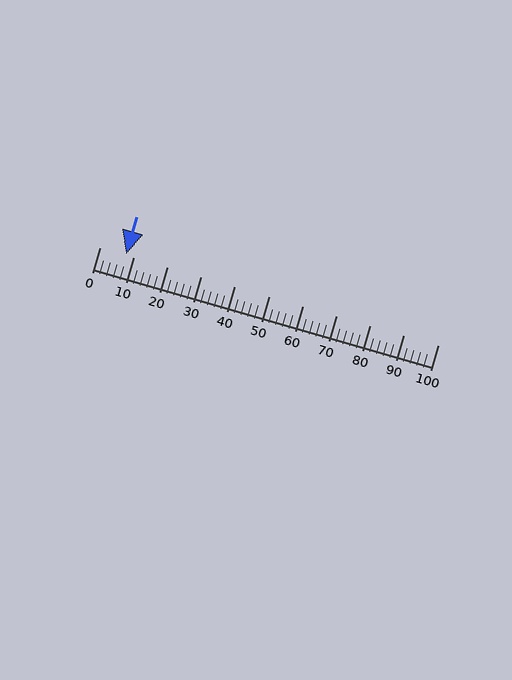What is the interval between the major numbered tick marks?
The major tick marks are spaced 10 units apart.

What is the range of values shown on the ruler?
The ruler shows values from 0 to 100.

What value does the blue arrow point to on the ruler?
The blue arrow points to approximately 8.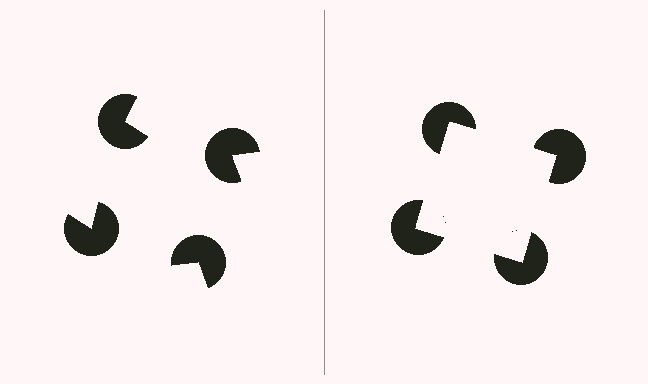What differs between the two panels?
The pac-man discs are positioned identically on both sides; only the wedge orientations differ. On the right they align to a square; on the left they are misaligned.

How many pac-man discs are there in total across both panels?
8 — 4 on each side.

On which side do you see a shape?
An illusory square appears on the right side. On the left side the wedge cuts are rotated, so no coherent shape forms.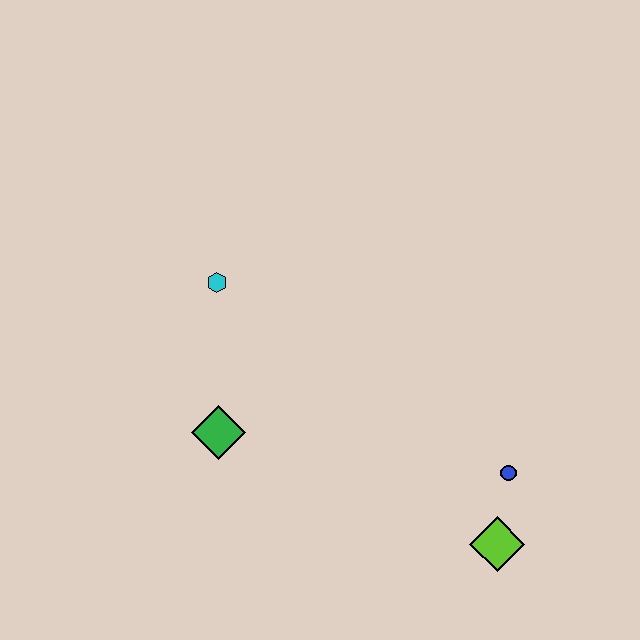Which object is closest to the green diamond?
The cyan hexagon is closest to the green diamond.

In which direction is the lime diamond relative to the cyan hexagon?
The lime diamond is to the right of the cyan hexagon.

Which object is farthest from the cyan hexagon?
The lime diamond is farthest from the cyan hexagon.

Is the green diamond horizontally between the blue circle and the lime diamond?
No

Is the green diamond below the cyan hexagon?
Yes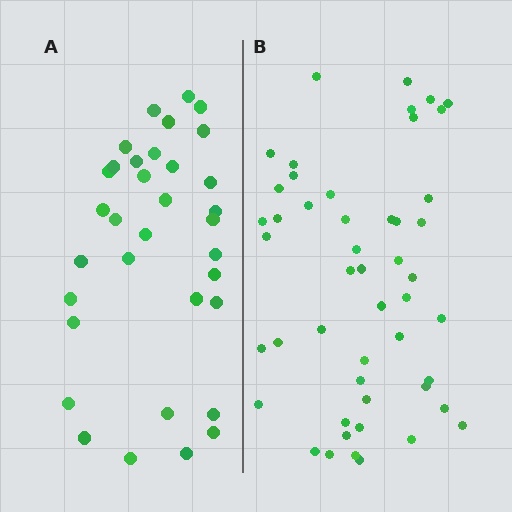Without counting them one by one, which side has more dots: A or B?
Region B (the right region) has more dots.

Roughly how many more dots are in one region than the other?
Region B has approximately 15 more dots than region A.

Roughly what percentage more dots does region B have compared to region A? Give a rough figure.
About 45% more.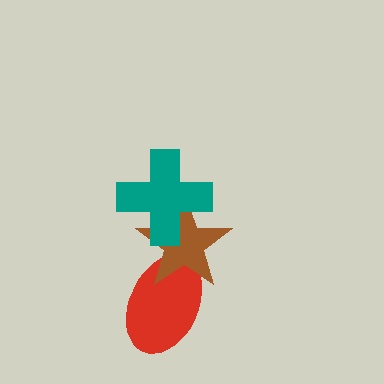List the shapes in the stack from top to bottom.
From top to bottom: the teal cross, the brown star, the red ellipse.